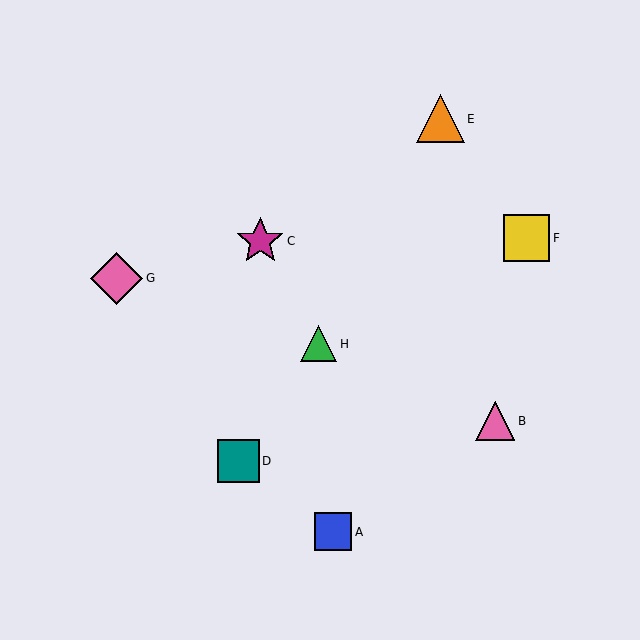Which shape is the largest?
The pink diamond (labeled G) is the largest.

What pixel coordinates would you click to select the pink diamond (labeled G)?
Click at (117, 278) to select the pink diamond G.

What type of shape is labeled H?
Shape H is a green triangle.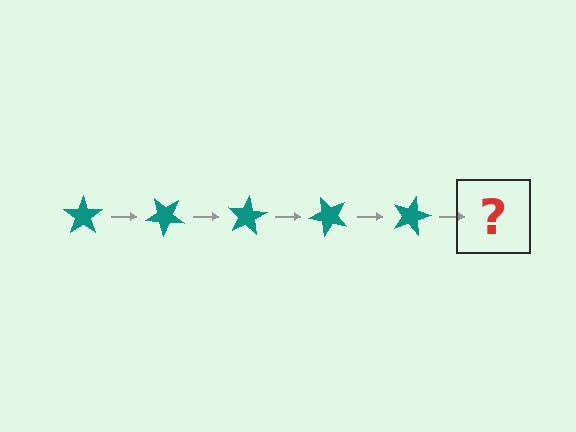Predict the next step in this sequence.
The next step is a teal star rotated 200 degrees.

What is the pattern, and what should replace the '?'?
The pattern is that the star rotates 40 degrees each step. The '?' should be a teal star rotated 200 degrees.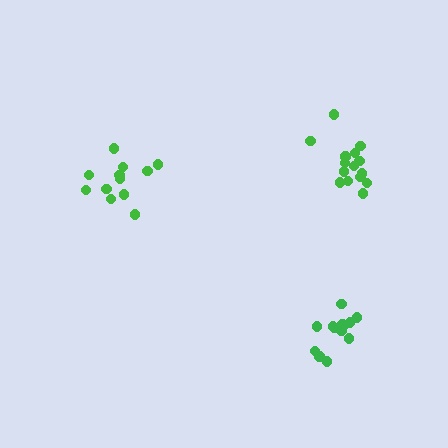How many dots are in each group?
Group 1: 13 dots, Group 2: 15 dots, Group 3: 12 dots (40 total).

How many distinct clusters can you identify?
There are 3 distinct clusters.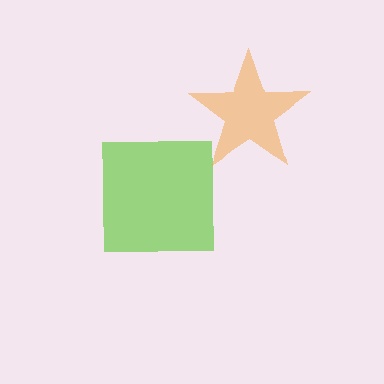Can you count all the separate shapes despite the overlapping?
Yes, there are 2 separate shapes.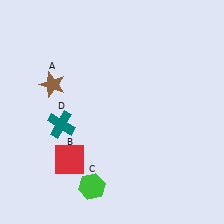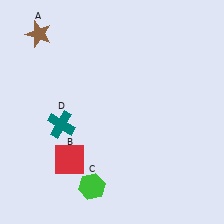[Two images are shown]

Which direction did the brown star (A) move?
The brown star (A) moved up.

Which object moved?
The brown star (A) moved up.